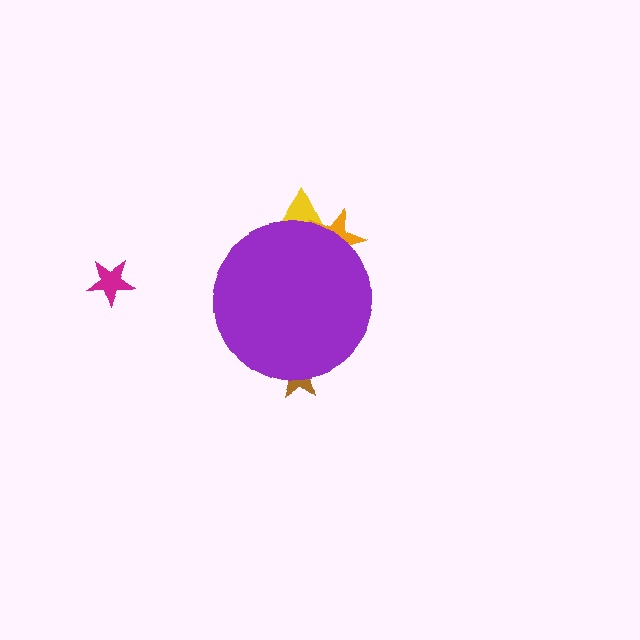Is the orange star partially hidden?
Yes, the orange star is partially hidden behind the purple circle.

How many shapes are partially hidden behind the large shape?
3 shapes are partially hidden.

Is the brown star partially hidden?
Yes, the brown star is partially hidden behind the purple circle.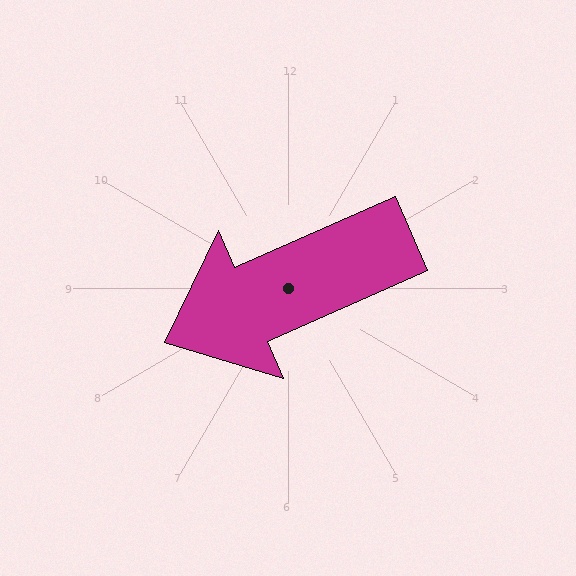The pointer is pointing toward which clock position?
Roughly 8 o'clock.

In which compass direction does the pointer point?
Southwest.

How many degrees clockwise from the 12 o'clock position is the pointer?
Approximately 246 degrees.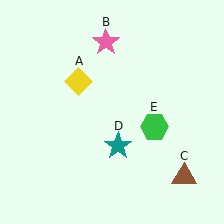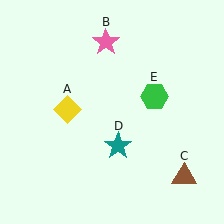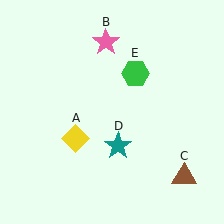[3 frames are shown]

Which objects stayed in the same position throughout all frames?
Pink star (object B) and brown triangle (object C) and teal star (object D) remained stationary.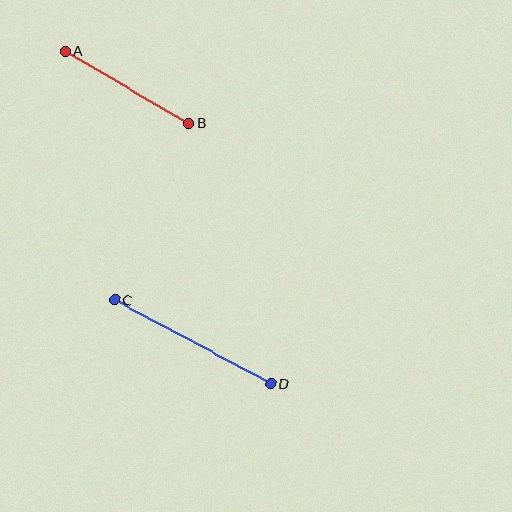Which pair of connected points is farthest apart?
Points C and D are farthest apart.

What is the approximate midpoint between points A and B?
The midpoint is at approximately (127, 87) pixels.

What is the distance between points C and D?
The distance is approximately 177 pixels.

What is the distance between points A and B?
The distance is approximately 143 pixels.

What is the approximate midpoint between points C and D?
The midpoint is at approximately (193, 342) pixels.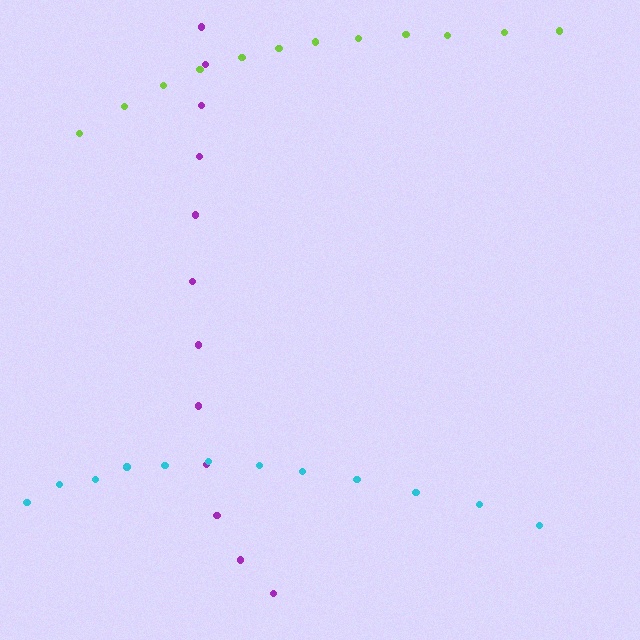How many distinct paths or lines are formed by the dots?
There are 3 distinct paths.